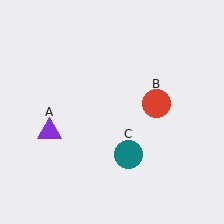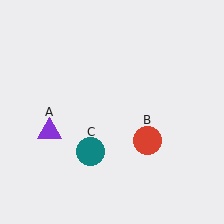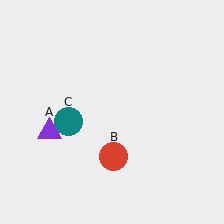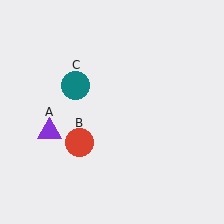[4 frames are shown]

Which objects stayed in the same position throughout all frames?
Purple triangle (object A) remained stationary.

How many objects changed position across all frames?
2 objects changed position: red circle (object B), teal circle (object C).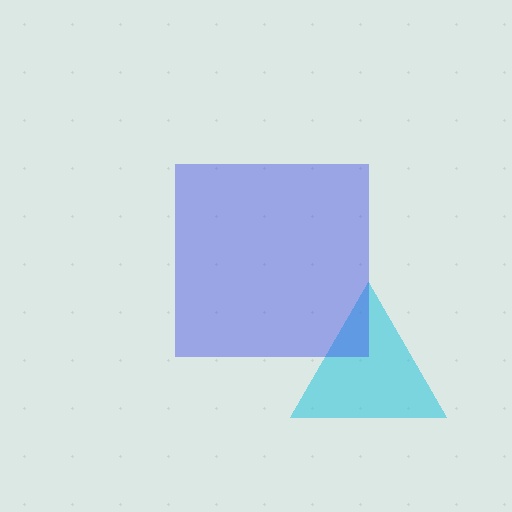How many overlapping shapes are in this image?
There are 2 overlapping shapes in the image.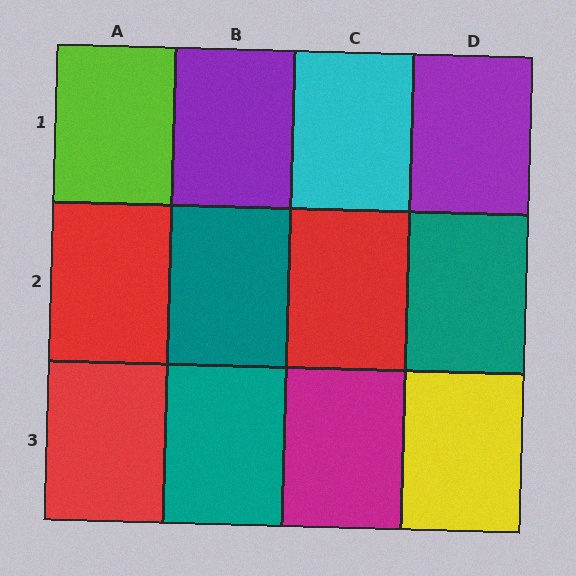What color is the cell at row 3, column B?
Teal.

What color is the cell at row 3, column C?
Magenta.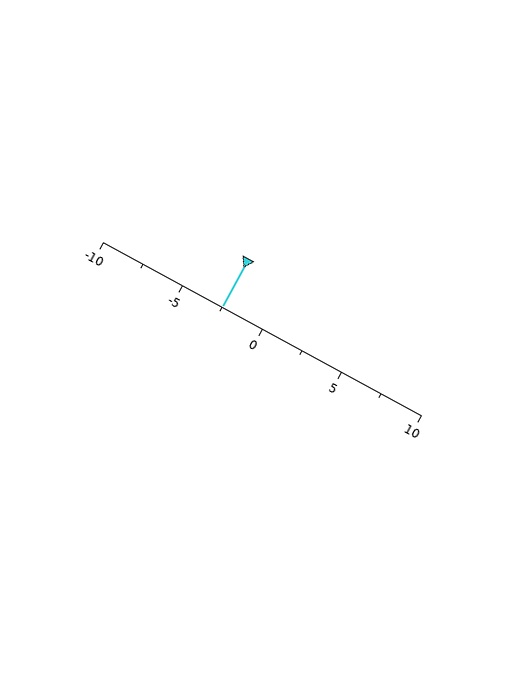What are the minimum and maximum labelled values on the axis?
The axis runs from -10 to 10.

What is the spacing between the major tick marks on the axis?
The major ticks are spaced 5 apart.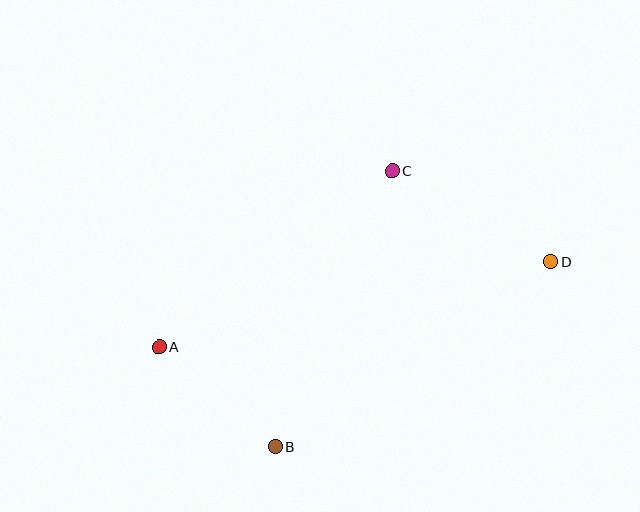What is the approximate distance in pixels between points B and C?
The distance between B and C is approximately 300 pixels.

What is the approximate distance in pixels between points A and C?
The distance between A and C is approximately 292 pixels.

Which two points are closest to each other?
Points A and B are closest to each other.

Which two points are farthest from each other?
Points A and D are farthest from each other.